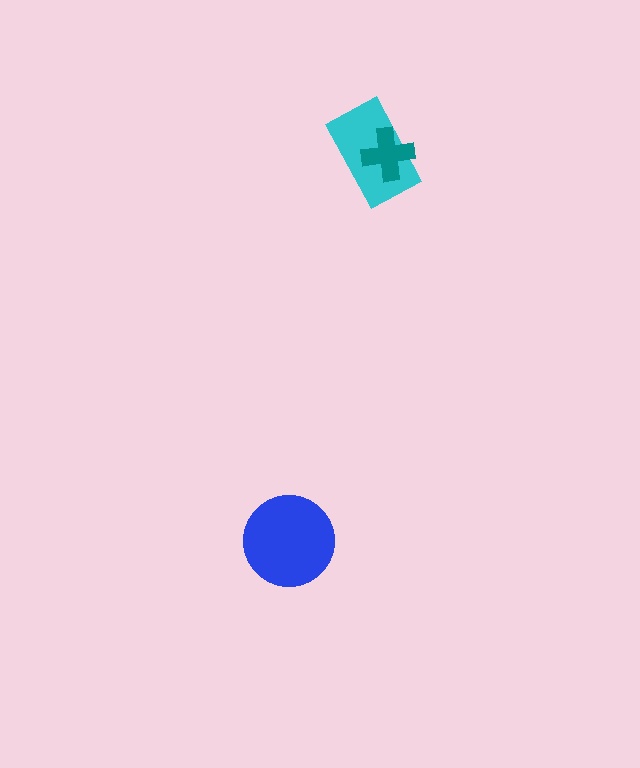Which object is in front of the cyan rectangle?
The teal cross is in front of the cyan rectangle.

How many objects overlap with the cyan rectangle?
1 object overlaps with the cyan rectangle.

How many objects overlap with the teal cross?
1 object overlaps with the teal cross.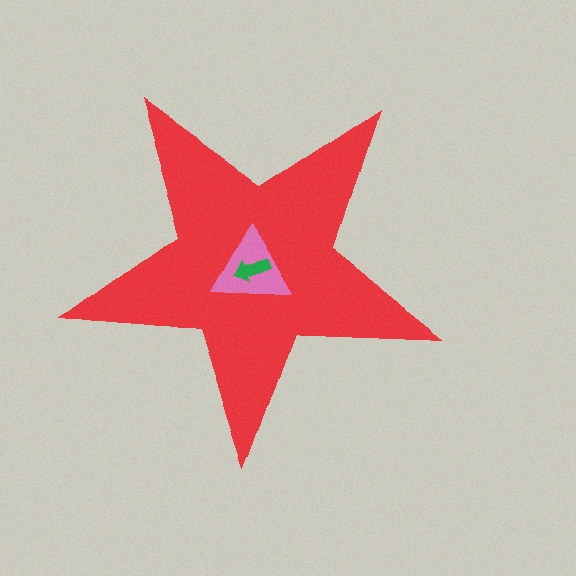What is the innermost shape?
The green arrow.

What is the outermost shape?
The red star.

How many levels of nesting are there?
3.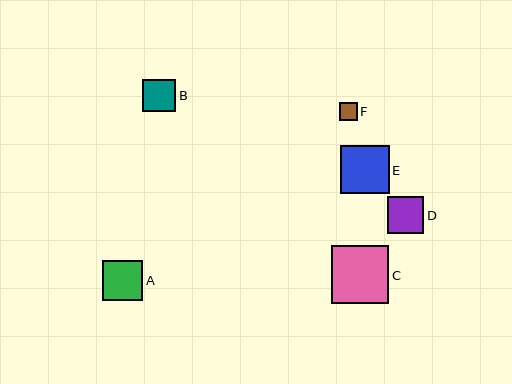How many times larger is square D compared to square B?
Square D is approximately 1.1 times the size of square B.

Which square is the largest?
Square C is the largest with a size of approximately 57 pixels.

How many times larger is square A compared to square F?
Square A is approximately 2.2 times the size of square F.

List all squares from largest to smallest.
From largest to smallest: C, E, A, D, B, F.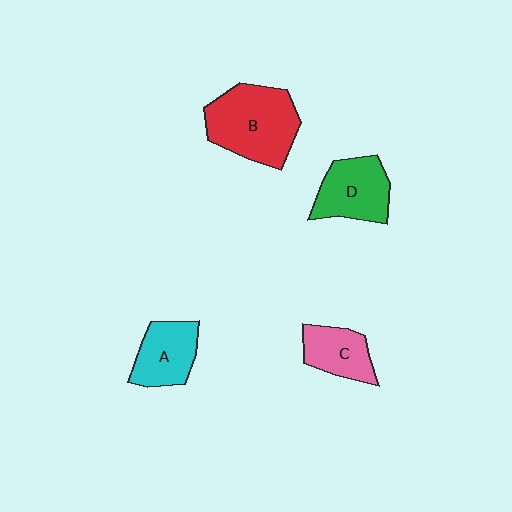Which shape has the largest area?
Shape B (red).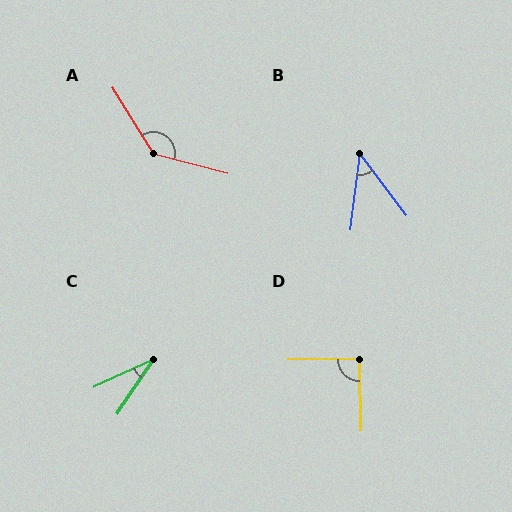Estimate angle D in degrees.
Approximately 92 degrees.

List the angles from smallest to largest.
C (31°), B (44°), D (92°), A (136°).